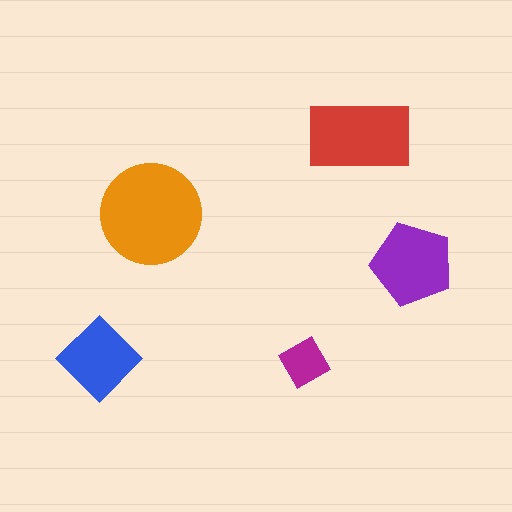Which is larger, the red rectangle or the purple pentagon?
The red rectangle.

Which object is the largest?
The orange circle.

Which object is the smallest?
The magenta diamond.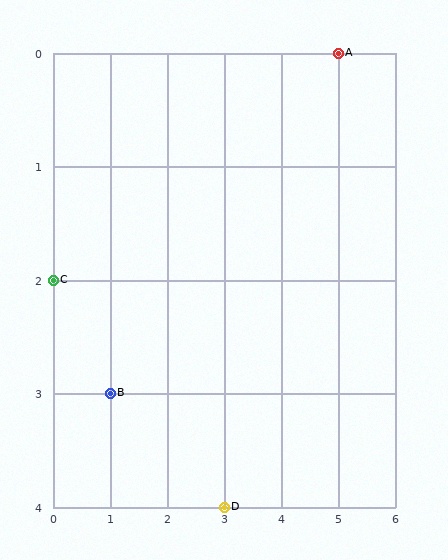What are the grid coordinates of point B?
Point B is at grid coordinates (1, 3).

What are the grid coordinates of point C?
Point C is at grid coordinates (0, 2).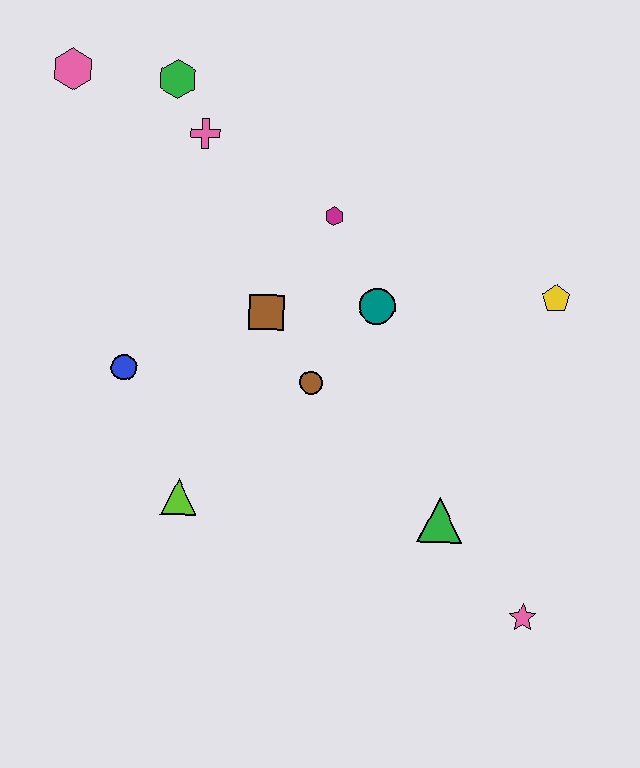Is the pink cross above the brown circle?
Yes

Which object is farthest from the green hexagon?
The pink star is farthest from the green hexagon.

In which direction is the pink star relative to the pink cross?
The pink star is below the pink cross.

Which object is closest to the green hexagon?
The pink cross is closest to the green hexagon.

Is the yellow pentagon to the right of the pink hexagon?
Yes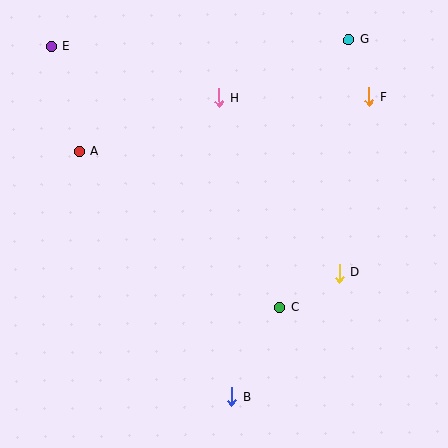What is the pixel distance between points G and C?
The distance between G and C is 277 pixels.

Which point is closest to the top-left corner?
Point E is closest to the top-left corner.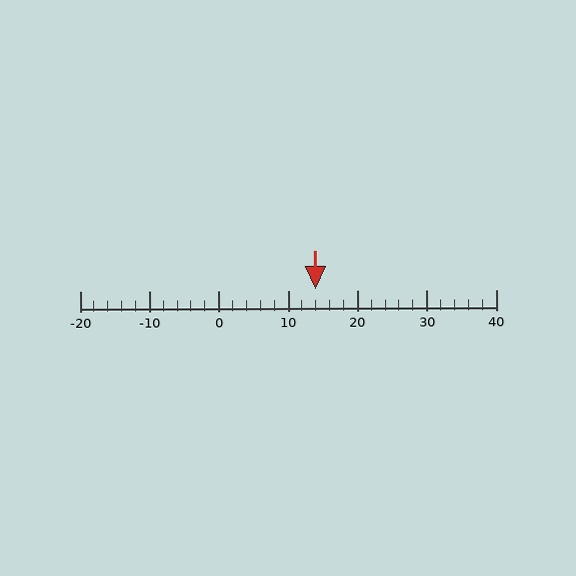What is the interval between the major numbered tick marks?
The major tick marks are spaced 10 units apart.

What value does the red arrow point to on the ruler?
The red arrow points to approximately 14.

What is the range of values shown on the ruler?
The ruler shows values from -20 to 40.